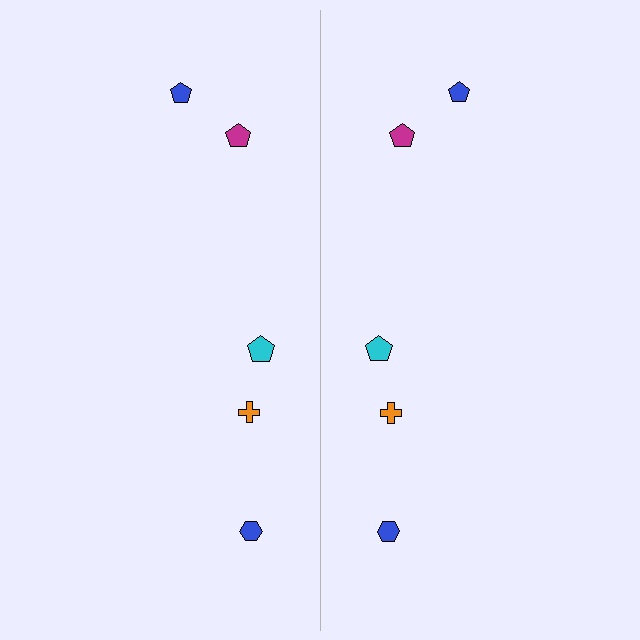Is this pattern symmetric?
Yes, this pattern has bilateral (reflection) symmetry.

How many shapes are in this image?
There are 10 shapes in this image.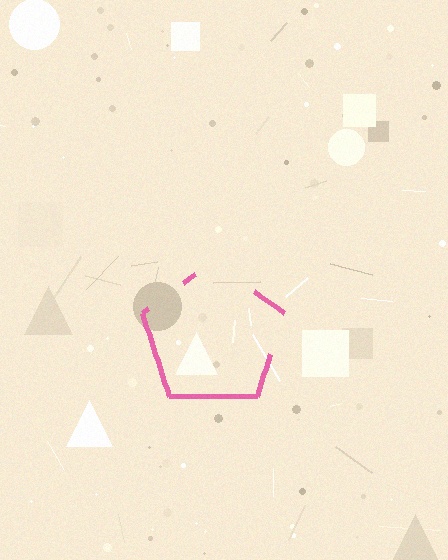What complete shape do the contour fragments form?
The contour fragments form a pentagon.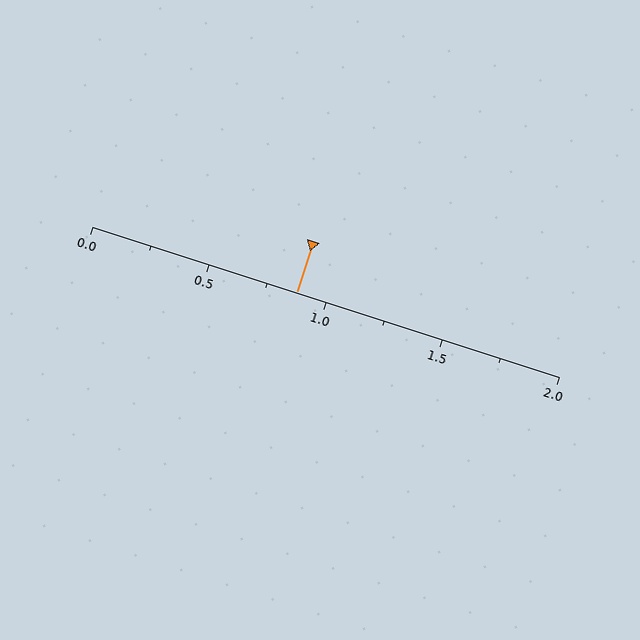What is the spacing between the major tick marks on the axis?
The major ticks are spaced 0.5 apart.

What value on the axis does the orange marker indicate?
The marker indicates approximately 0.88.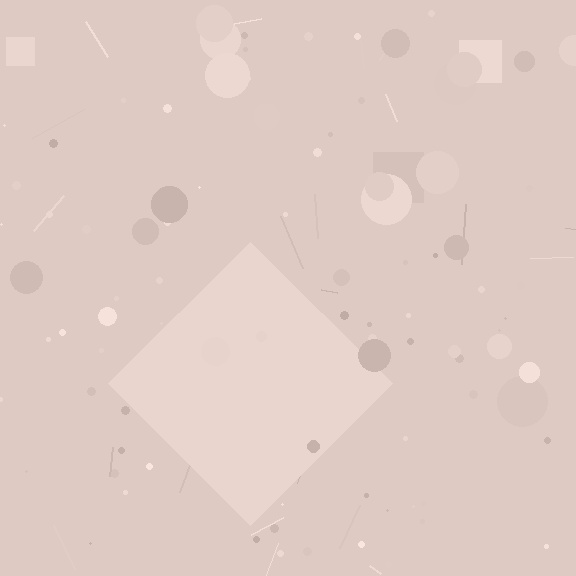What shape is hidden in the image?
A diamond is hidden in the image.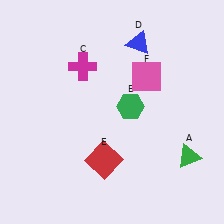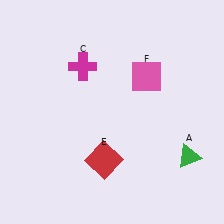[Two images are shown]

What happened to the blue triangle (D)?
The blue triangle (D) was removed in Image 2. It was in the top-right area of Image 1.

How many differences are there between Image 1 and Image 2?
There are 2 differences between the two images.